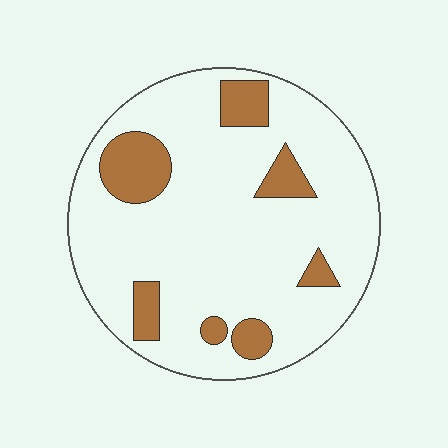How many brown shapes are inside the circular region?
7.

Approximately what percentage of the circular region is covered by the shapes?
Approximately 15%.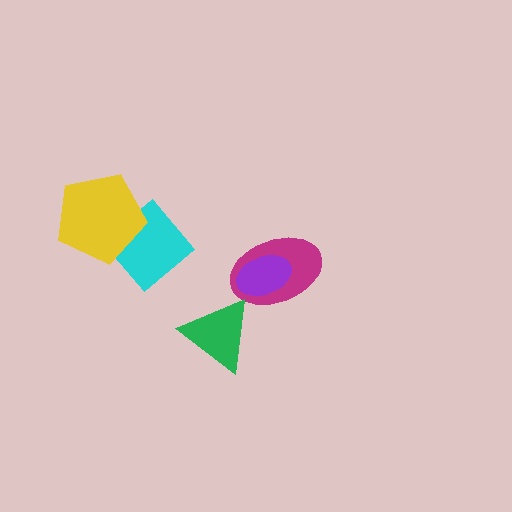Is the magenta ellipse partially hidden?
Yes, it is partially covered by another shape.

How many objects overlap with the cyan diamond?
1 object overlaps with the cyan diamond.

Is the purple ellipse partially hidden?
No, no other shape covers it.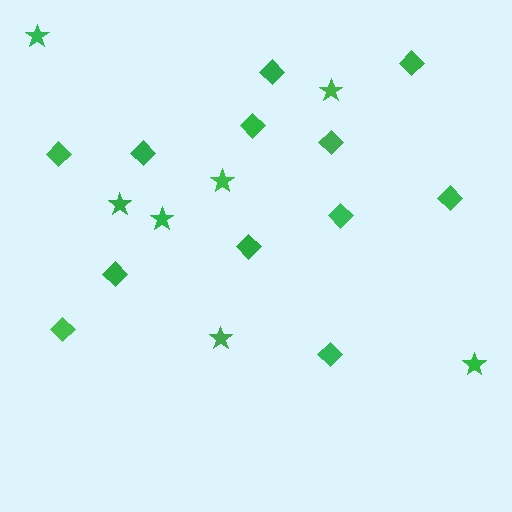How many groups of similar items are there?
There are 2 groups: one group of diamonds (12) and one group of stars (7).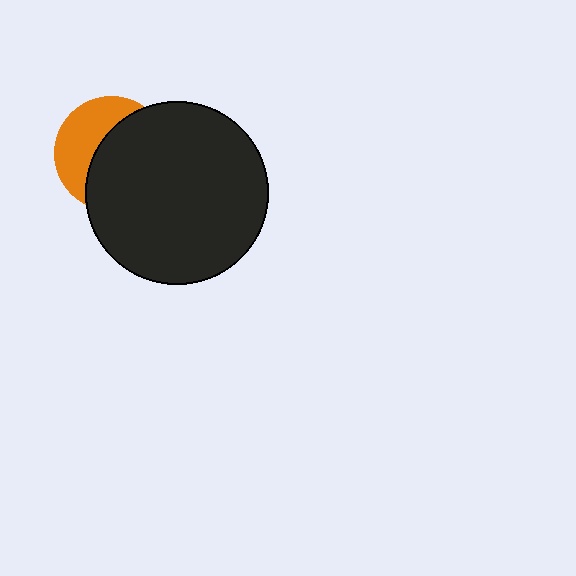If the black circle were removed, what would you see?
You would see the complete orange circle.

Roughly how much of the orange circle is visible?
A small part of it is visible (roughly 40%).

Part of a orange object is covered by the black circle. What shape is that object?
It is a circle.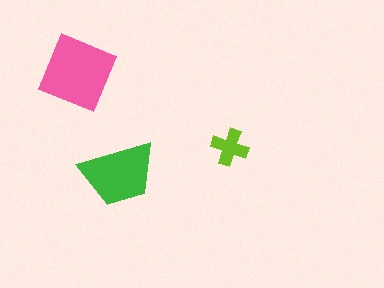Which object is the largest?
The pink diamond.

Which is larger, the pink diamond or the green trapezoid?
The pink diamond.